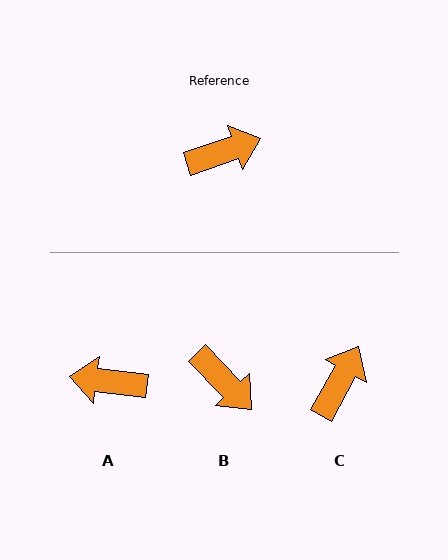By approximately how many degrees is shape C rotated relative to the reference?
Approximately 42 degrees counter-clockwise.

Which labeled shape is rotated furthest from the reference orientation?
A, about 154 degrees away.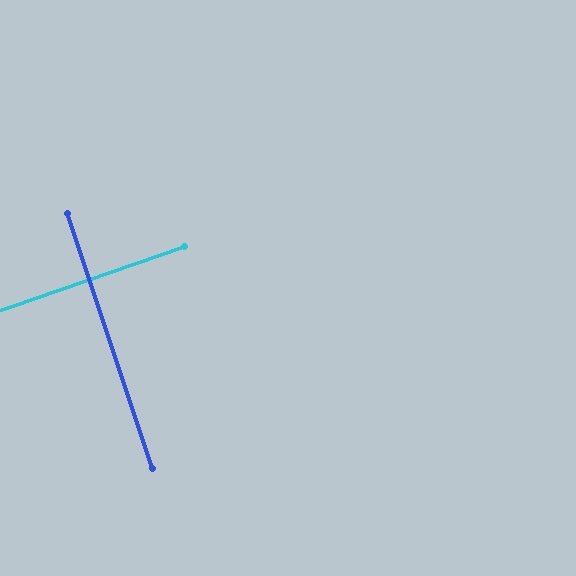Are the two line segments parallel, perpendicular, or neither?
Perpendicular — they meet at approximately 89°.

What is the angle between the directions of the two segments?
Approximately 89 degrees.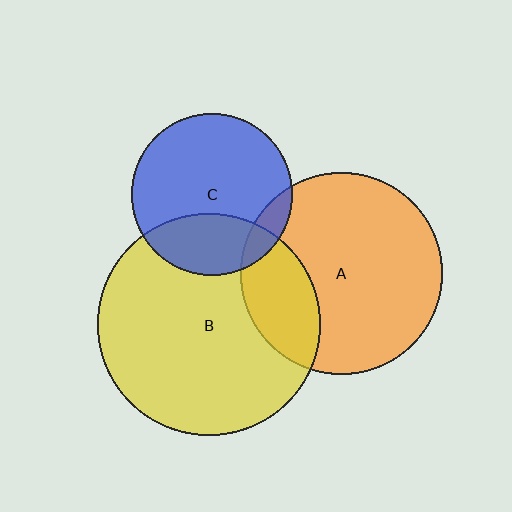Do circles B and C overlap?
Yes.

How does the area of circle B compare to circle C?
Approximately 1.9 times.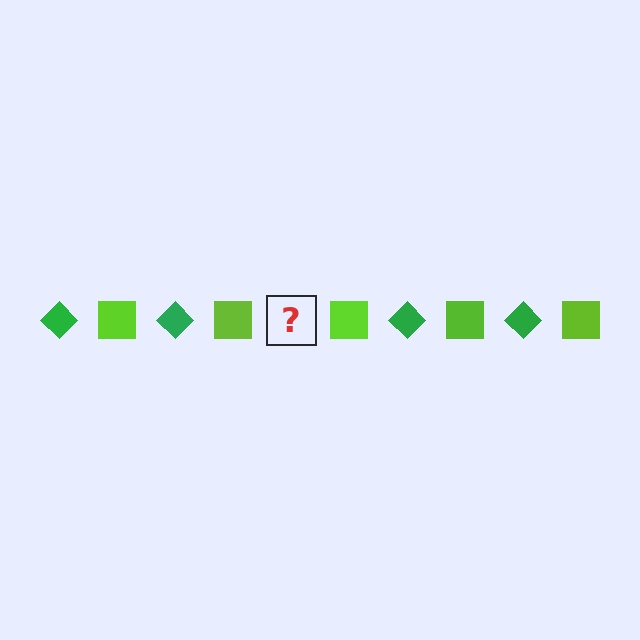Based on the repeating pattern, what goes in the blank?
The blank should be a green diamond.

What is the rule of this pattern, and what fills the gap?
The rule is that the pattern alternates between green diamond and lime square. The gap should be filled with a green diamond.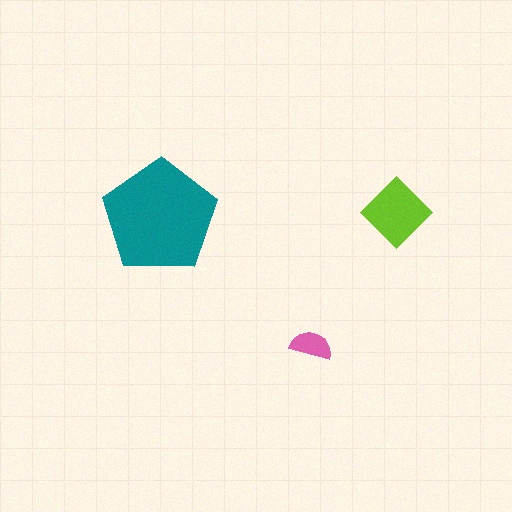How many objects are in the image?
There are 3 objects in the image.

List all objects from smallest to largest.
The pink semicircle, the lime diamond, the teal pentagon.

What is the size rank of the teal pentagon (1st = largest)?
1st.